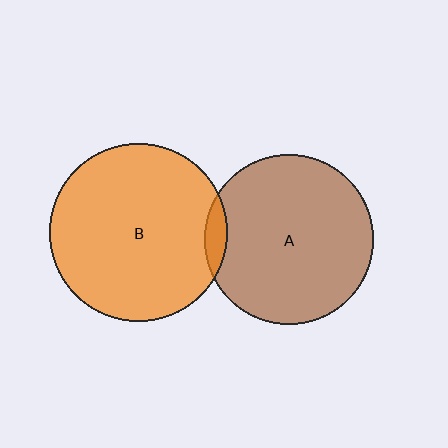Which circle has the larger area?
Circle B (orange).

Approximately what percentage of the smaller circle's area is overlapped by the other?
Approximately 5%.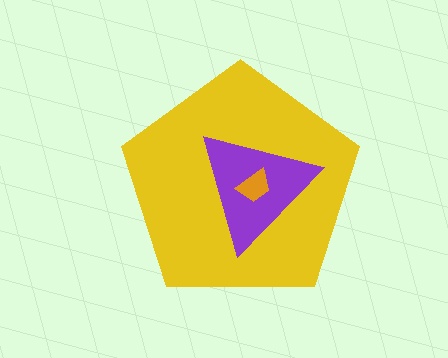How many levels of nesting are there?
3.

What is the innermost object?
The orange trapezoid.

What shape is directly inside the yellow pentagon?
The purple triangle.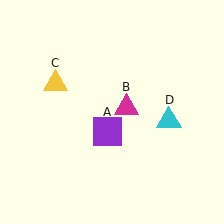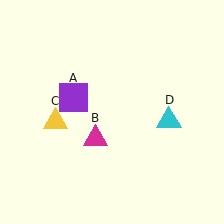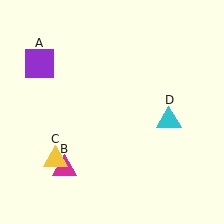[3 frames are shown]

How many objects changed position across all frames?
3 objects changed position: purple square (object A), magenta triangle (object B), yellow triangle (object C).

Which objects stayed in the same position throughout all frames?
Cyan triangle (object D) remained stationary.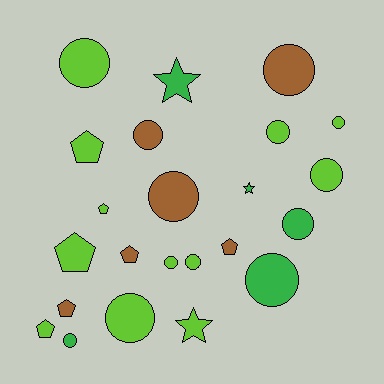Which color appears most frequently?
Lime, with 12 objects.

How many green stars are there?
There are 2 green stars.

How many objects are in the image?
There are 23 objects.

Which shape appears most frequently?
Circle, with 13 objects.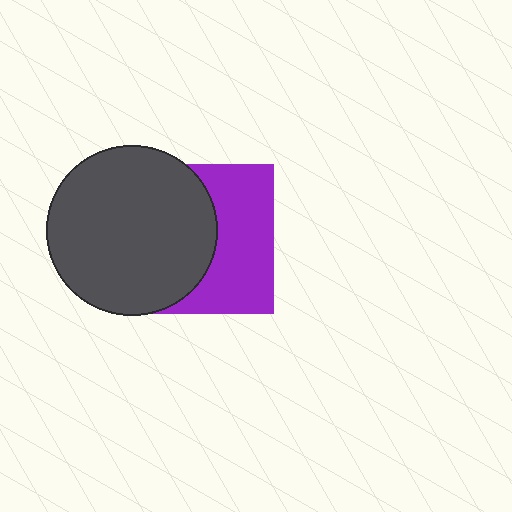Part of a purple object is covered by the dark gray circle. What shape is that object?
It is a square.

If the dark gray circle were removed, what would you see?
You would see the complete purple square.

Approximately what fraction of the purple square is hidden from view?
Roughly 54% of the purple square is hidden behind the dark gray circle.